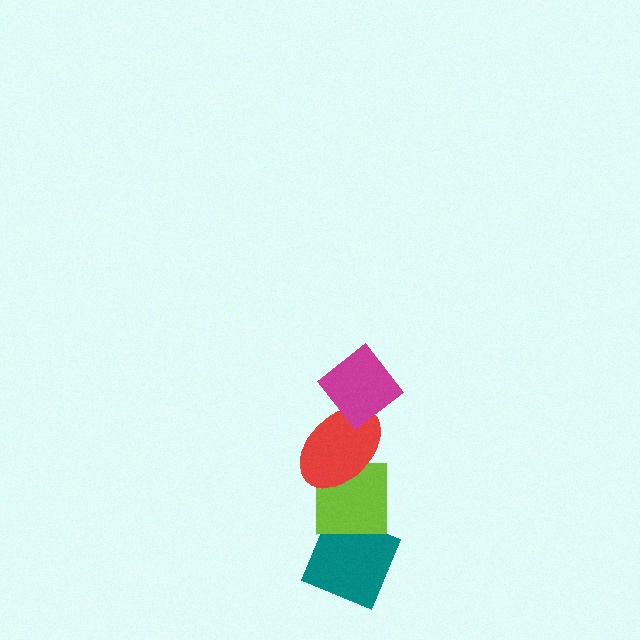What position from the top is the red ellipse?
The red ellipse is 2nd from the top.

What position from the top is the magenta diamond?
The magenta diamond is 1st from the top.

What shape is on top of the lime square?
The red ellipse is on top of the lime square.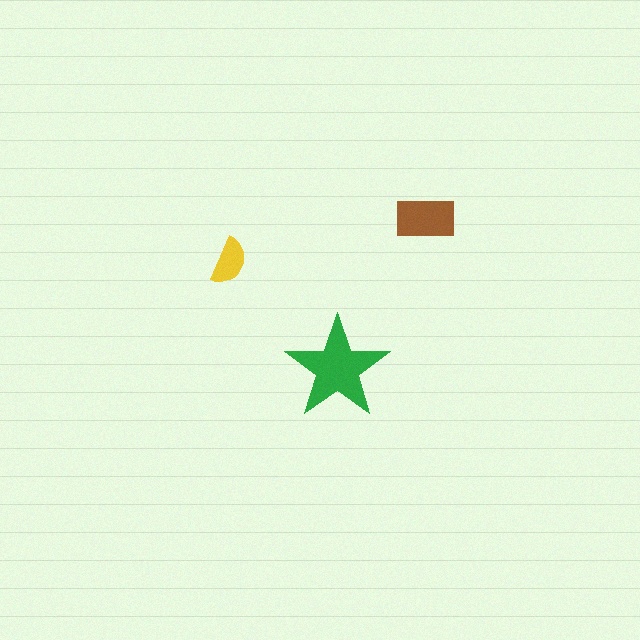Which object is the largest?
The green star.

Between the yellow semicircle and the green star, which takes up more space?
The green star.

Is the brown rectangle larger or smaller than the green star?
Smaller.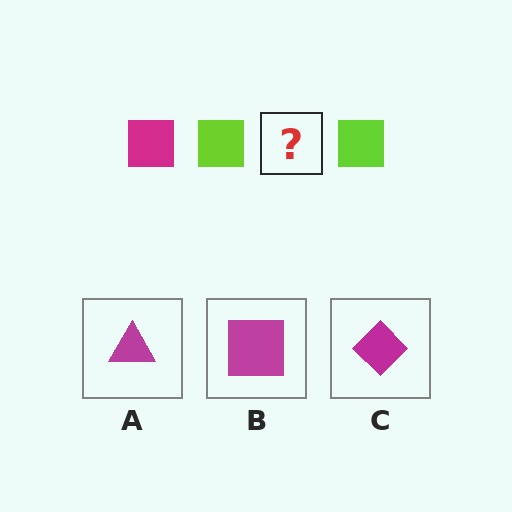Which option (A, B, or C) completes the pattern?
B.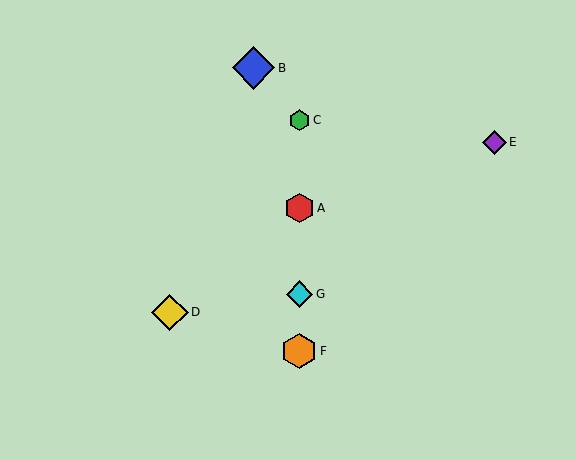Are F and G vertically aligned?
Yes, both are at x≈299.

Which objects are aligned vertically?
Objects A, C, F, G are aligned vertically.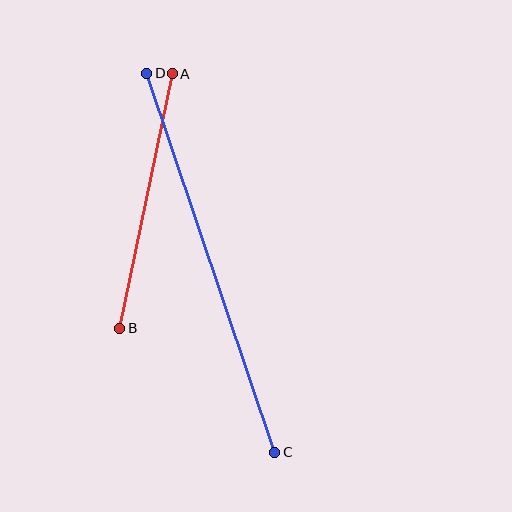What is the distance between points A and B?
The distance is approximately 260 pixels.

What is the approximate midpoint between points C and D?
The midpoint is at approximately (211, 263) pixels.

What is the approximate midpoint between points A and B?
The midpoint is at approximately (146, 201) pixels.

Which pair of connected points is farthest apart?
Points C and D are farthest apart.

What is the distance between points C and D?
The distance is approximately 400 pixels.